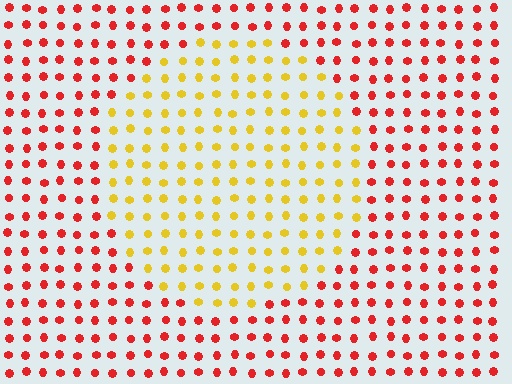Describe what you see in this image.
The image is filled with small red elements in a uniform arrangement. A circle-shaped region is visible where the elements are tinted to a slightly different hue, forming a subtle color boundary.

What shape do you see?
I see a circle.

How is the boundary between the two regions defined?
The boundary is defined purely by a slight shift in hue (about 53 degrees). Spacing, size, and orientation are identical on both sides.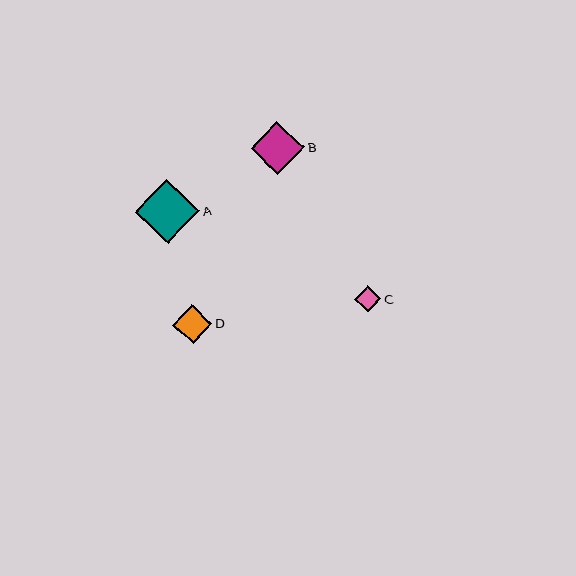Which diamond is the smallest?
Diamond C is the smallest with a size of approximately 26 pixels.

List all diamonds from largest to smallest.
From largest to smallest: A, B, D, C.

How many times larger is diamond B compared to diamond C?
Diamond B is approximately 2.1 times the size of diamond C.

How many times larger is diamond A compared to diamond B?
Diamond A is approximately 1.2 times the size of diamond B.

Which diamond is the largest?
Diamond A is the largest with a size of approximately 64 pixels.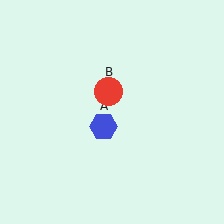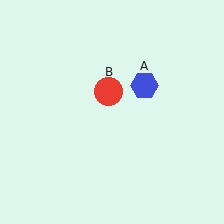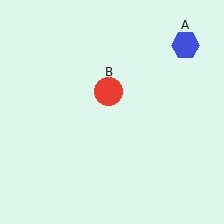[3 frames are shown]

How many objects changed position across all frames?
1 object changed position: blue hexagon (object A).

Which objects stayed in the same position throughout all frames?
Red circle (object B) remained stationary.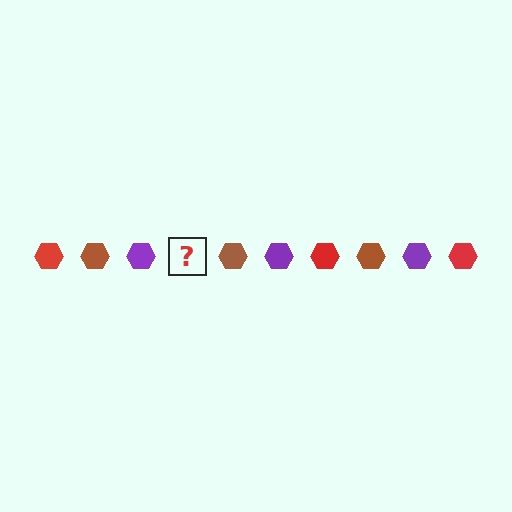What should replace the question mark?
The question mark should be replaced with a red hexagon.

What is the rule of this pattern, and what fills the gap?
The rule is that the pattern cycles through red, brown, purple hexagons. The gap should be filled with a red hexagon.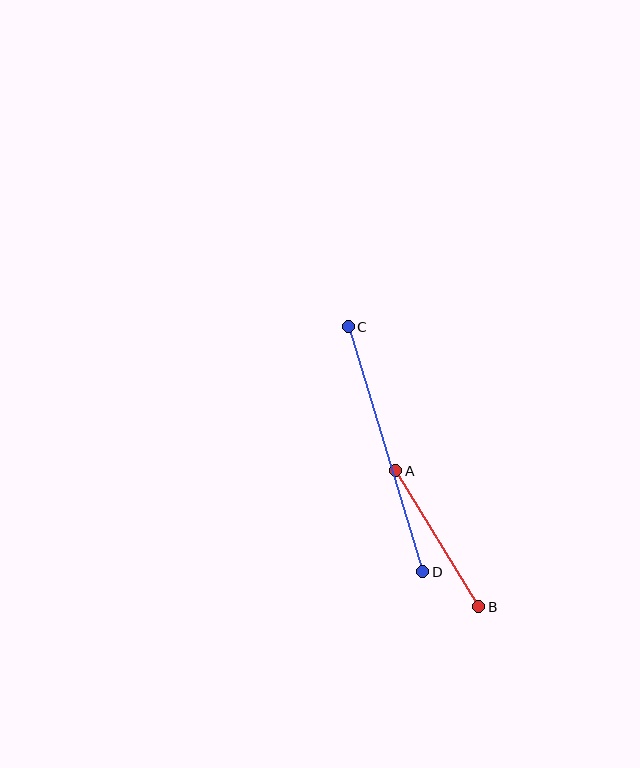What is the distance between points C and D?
The distance is approximately 256 pixels.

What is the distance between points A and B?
The distance is approximately 159 pixels.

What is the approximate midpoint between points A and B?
The midpoint is at approximately (437, 539) pixels.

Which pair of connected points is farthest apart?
Points C and D are farthest apart.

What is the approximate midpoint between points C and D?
The midpoint is at approximately (385, 449) pixels.